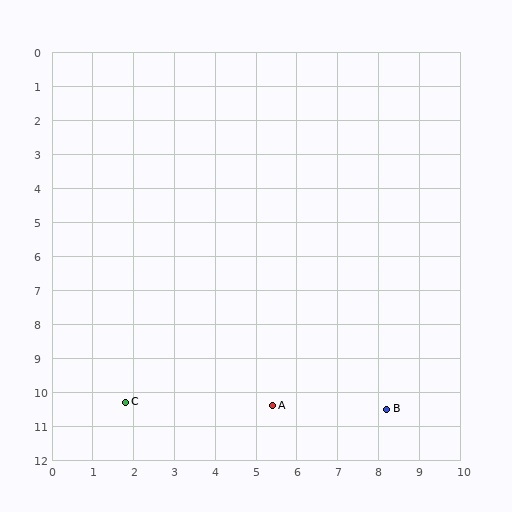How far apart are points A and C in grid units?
Points A and C are about 3.6 grid units apart.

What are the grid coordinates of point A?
Point A is at approximately (5.4, 10.4).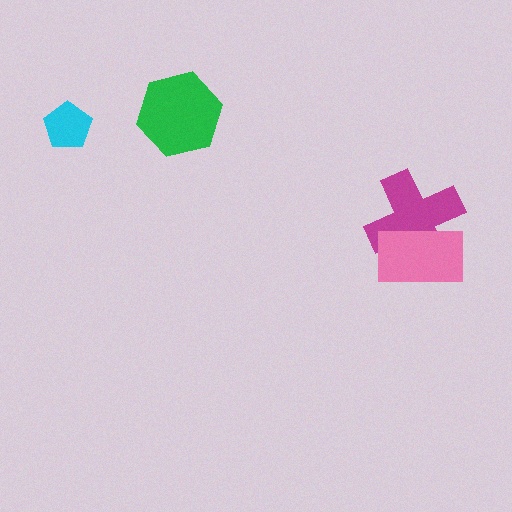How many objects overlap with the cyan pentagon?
0 objects overlap with the cyan pentagon.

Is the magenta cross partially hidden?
Yes, it is partially covered by another shape.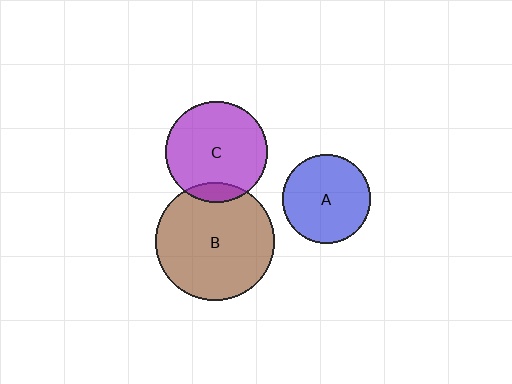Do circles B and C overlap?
Yes.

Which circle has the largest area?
Circle B (brown).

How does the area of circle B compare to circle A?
Approximately 1.8 times.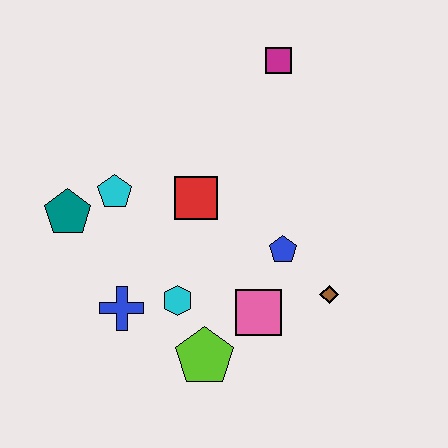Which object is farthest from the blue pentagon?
The teal pentagon is farthest from the blue pentagon.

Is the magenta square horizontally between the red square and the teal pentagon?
No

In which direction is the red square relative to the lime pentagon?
The red square is above the lime pentagon.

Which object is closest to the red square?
The cyan pentagon is closest to the red square.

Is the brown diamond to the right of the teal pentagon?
Yes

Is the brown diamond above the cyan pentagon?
No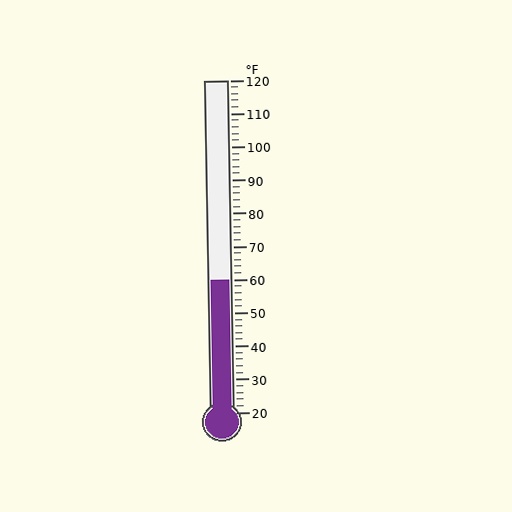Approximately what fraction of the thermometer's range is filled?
The thermometer is filled to approximately 40% of its range.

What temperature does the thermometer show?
The thermometer shows approximately 60°F.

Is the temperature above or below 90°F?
The temperature is below 90°F.